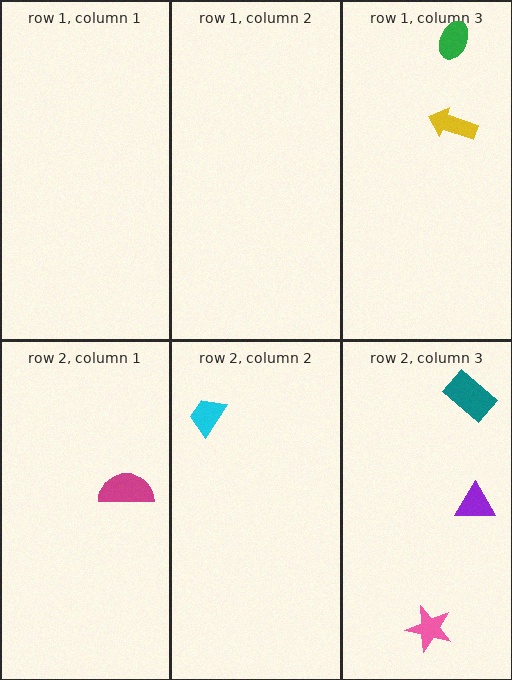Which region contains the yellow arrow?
The row 1, column 3 region.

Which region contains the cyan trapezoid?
The row 2, column 2 region.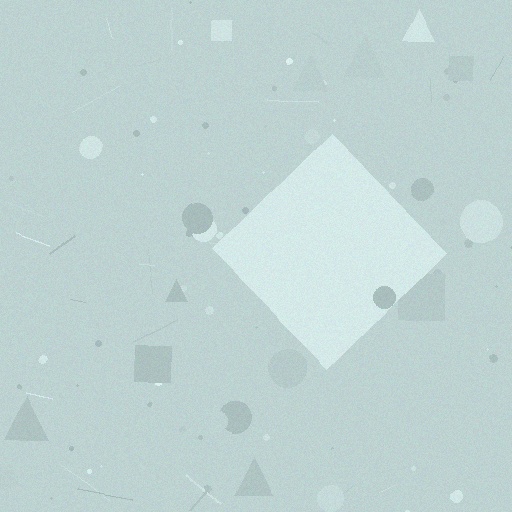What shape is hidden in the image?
A diamond is hidden in the image.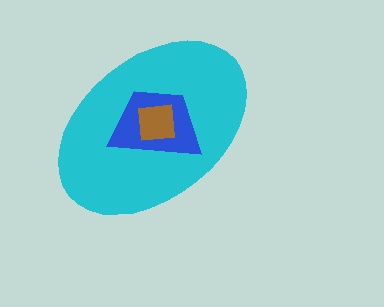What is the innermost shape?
The brown square.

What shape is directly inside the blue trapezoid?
The brown square.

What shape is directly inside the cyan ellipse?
The blue trapezoid.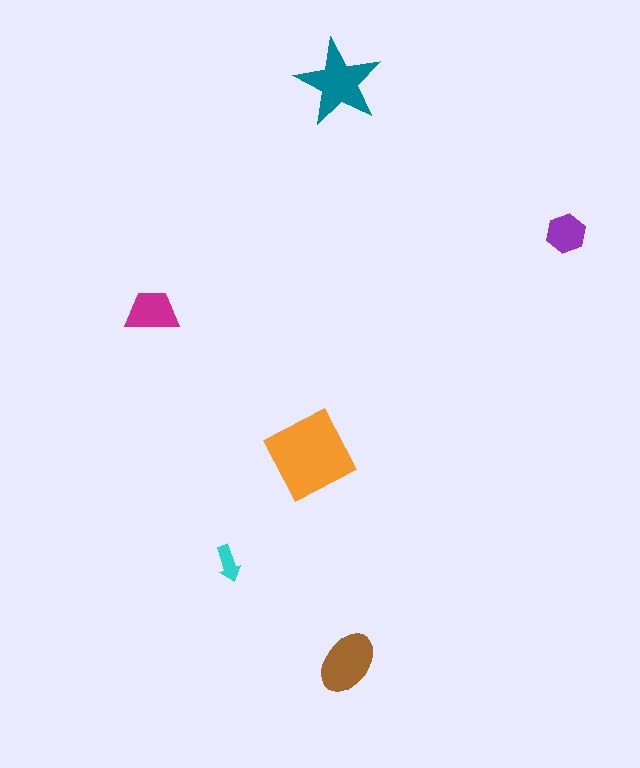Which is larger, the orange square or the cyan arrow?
The orange square.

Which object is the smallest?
The cyan arrow.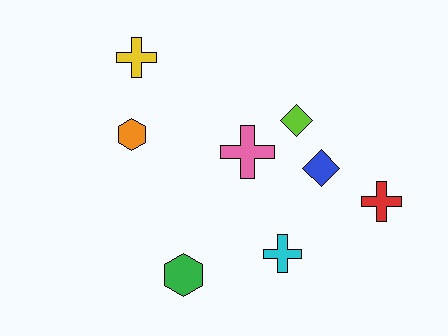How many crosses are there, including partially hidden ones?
There are 4 crosses.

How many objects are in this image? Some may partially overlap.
There are 8 objects.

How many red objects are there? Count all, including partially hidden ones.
There is 1 red object.